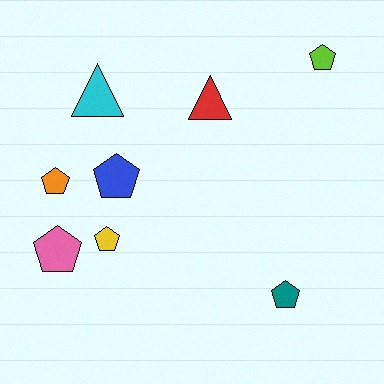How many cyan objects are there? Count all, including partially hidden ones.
There is 1 cyan object.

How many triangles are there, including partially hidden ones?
There are 2 triangles.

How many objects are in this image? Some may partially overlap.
There are 8 objects.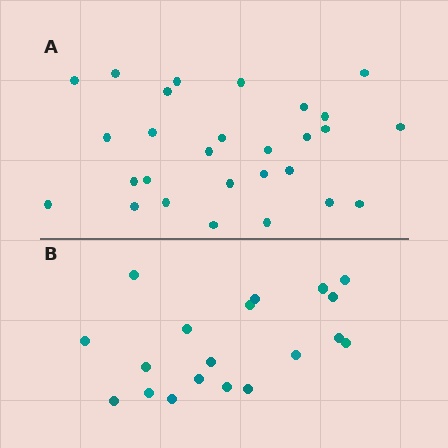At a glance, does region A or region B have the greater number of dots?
Region A (the top region) has more dots.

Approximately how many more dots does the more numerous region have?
Region A has roughly 8 or so more dots than region B.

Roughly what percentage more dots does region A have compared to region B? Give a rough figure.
About 45% more.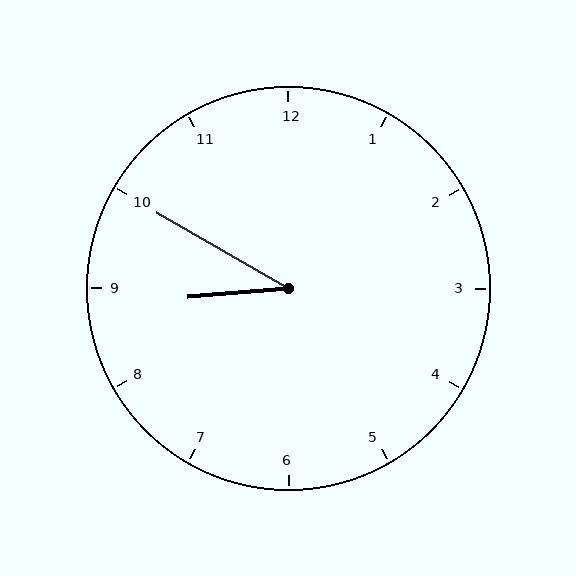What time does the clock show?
8:50.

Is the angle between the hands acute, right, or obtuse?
It is acute.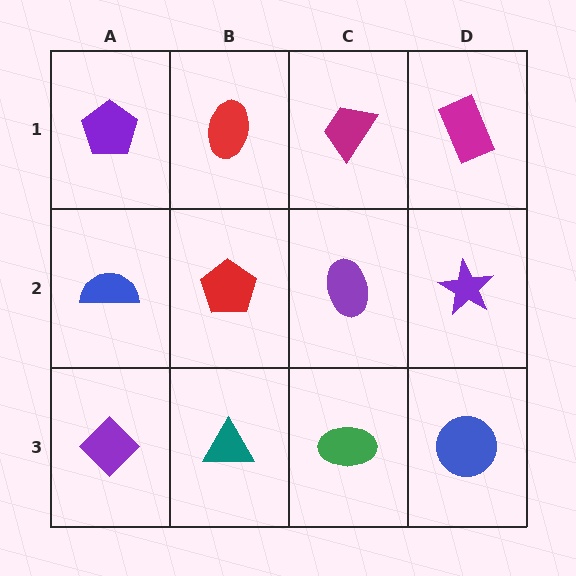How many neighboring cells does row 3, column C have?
3.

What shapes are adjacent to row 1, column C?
A purple ellipse (row 2, column C), a red ellipse (row 1, column B), a magenta rectangle (row 1, column D).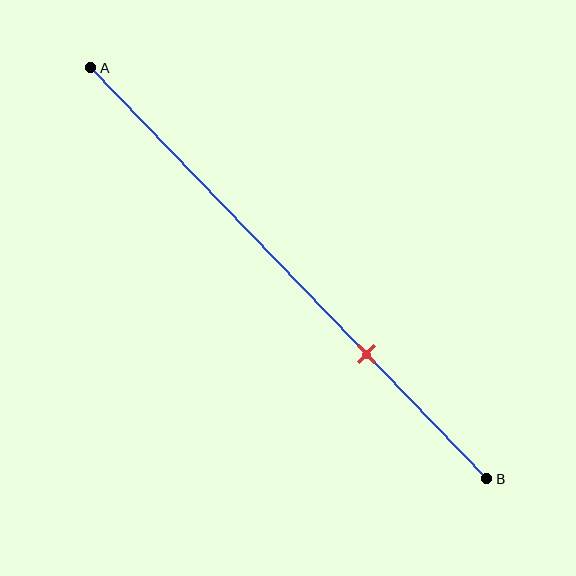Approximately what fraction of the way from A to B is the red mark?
The red mark is approximately 70% of the way from A to B.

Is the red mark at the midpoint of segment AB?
No, the mark is at about 70% from A, not at the 50% midpoint.